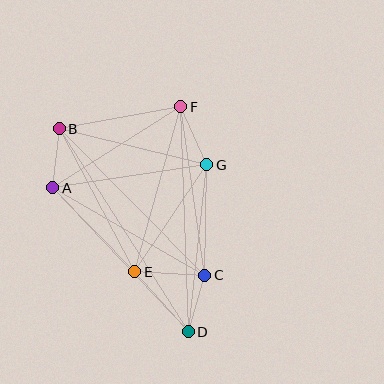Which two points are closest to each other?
Points C and D are closest to each other.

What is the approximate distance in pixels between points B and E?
The distance between B and E is approximately 161 pixels.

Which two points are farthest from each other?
Points B and D are farthest from each other.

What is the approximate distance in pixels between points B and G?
The distance between B and G is approximately 152 pixels.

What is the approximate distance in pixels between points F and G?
The distance between F and G is approximately 64 pixels.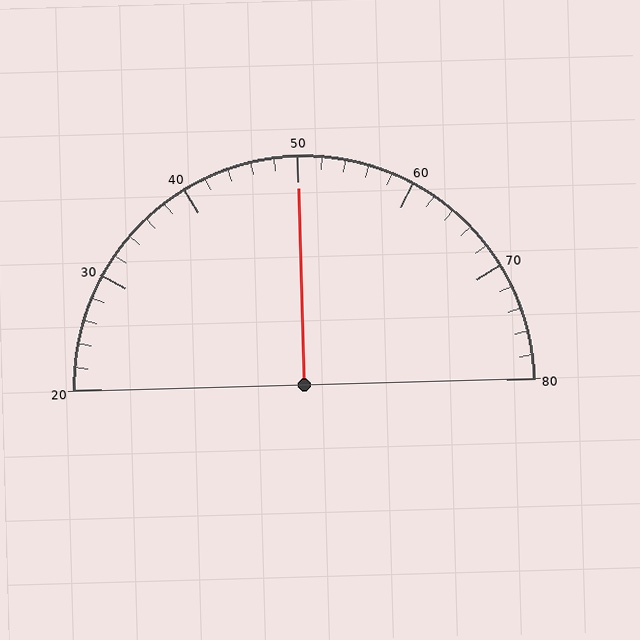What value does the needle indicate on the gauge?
The needle indicates approximately 50.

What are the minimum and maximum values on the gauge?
The gauge ranges from 20 to 80.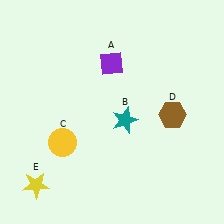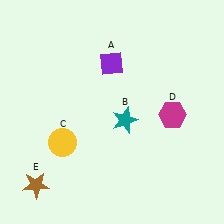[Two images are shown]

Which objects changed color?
D changed from brown to magenta. E changed from yellow to brown.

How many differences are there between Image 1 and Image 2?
There are 2 differences between the two images.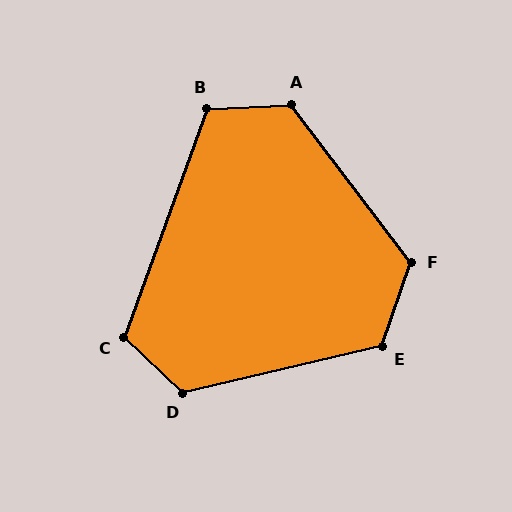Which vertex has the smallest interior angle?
B, at approximately 113 degrees.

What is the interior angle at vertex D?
Approximately 124 degrees (obtuse).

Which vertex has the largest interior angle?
A, at approximately 125 degrees.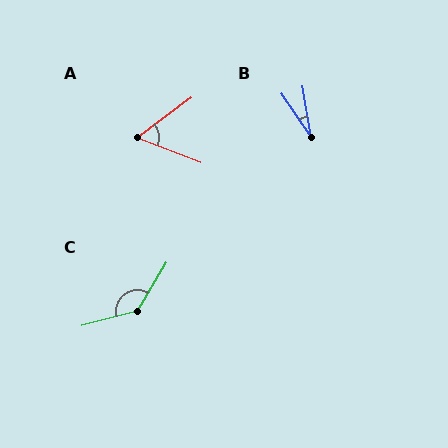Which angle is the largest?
C, at approximately 135 degrees.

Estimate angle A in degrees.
Approximately 58 degrees.